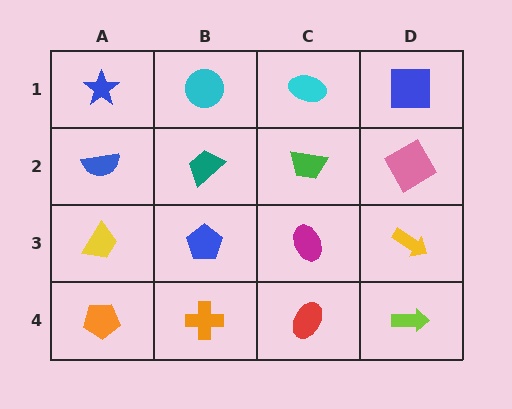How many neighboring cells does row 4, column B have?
3.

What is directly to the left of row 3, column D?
A magenta ellipse.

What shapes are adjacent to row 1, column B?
A teal trapezoid (row 2, column B), a blue star (row 1, column A), a cyan ellipse (row 1, column C).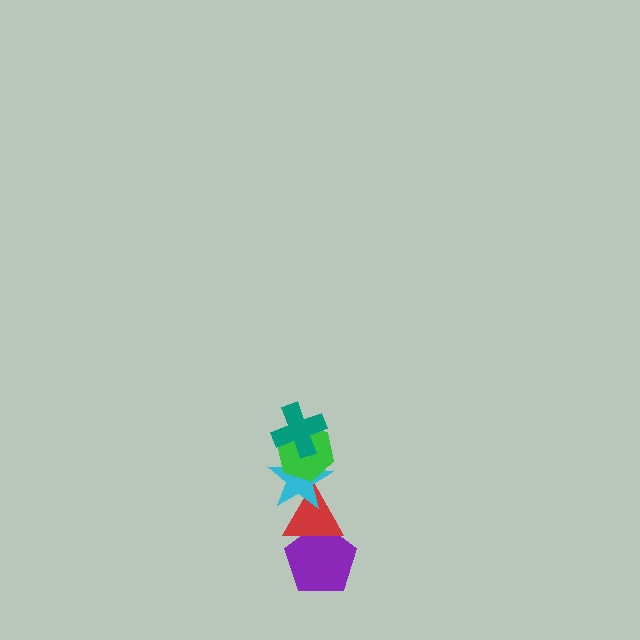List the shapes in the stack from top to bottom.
From top to bottom: the teal cross, the green hexagon, the cyan star, the red triangle, the purple pentagon.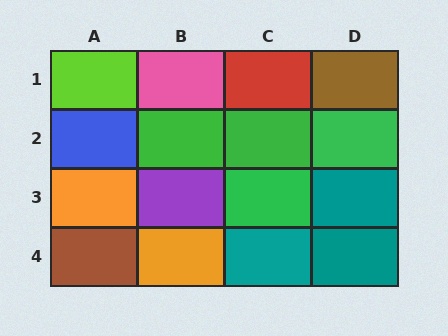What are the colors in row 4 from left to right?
Brown, orange, teal, teal.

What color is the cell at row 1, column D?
Brown.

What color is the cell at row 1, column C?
Red.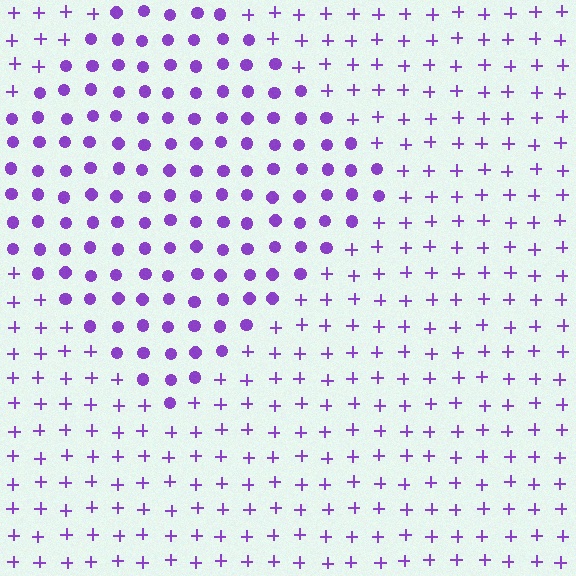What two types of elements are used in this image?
The image uses circles inside the diamond region and plus signs outside it.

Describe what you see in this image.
The image is filled with small purple elements arranged in a uniform grid. A diamond-shaped region contains circles, while the surrounding area contains plus signs. The boundary is defined purely by the change in element shape.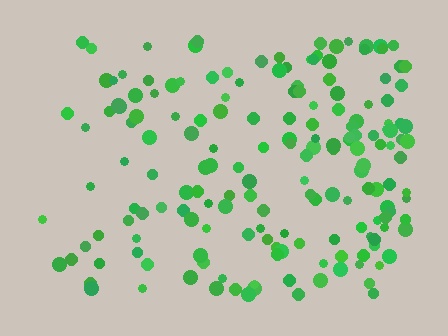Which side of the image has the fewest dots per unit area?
The left.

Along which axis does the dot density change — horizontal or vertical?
Horizontal.